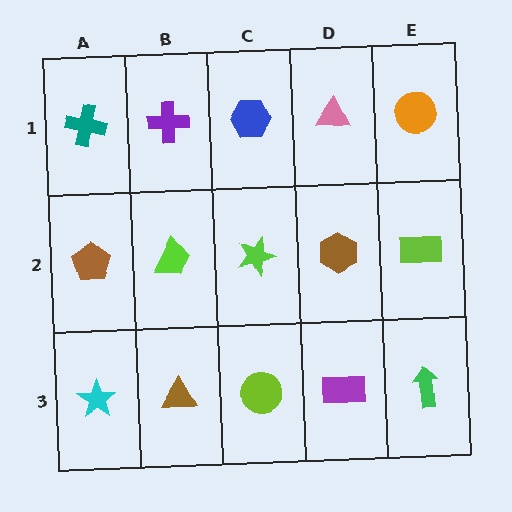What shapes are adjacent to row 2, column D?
A pink triangle (row 1, column D), a purple rectangle (row 3, column D), a lime star (row 2, column C), a lime rectangle (row 2, column E).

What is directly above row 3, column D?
A brown hexagon.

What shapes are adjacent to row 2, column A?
A teal cross (row 1, column A), a cyan star (row 3, column A), a lime trapezoid (row 2, column B).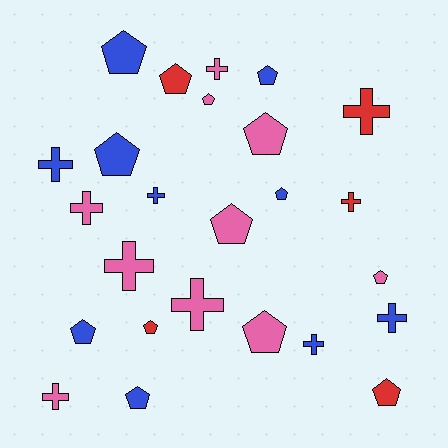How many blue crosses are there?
There are 4 blue crosses.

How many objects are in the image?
There are 25 objects.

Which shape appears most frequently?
Pentagon, with 14 objects.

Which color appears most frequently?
Pink, with 10 objects.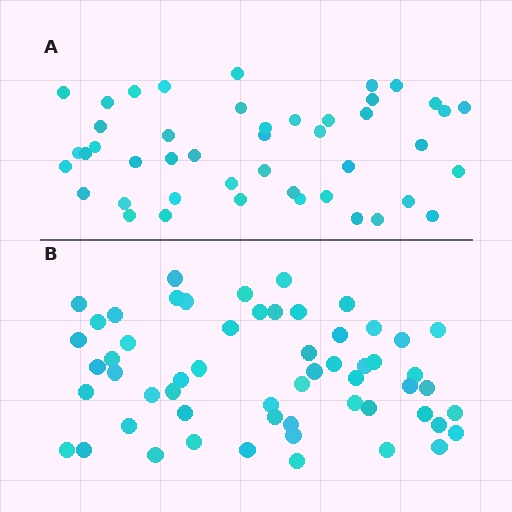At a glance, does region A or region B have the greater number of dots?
Region B (the bottom region) has more dots.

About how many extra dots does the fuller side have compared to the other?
Region B has roughly 12 or so more dots than region A.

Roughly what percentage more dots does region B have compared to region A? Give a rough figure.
About 25% more.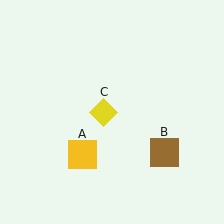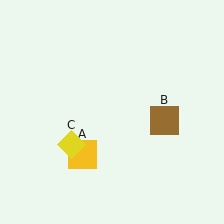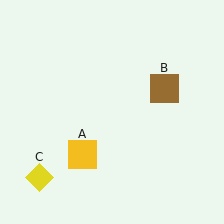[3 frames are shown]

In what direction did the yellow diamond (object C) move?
The yellow diamond (object C) moved down and to the left.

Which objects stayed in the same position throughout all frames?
Yellow square (object A) remained stationary.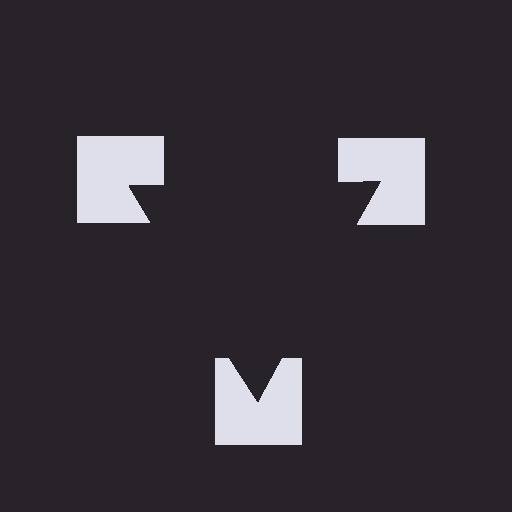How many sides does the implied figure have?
3 sides.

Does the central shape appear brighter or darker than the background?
It typically appears slightly darker than the background, even though no actual brightness change is drawn.